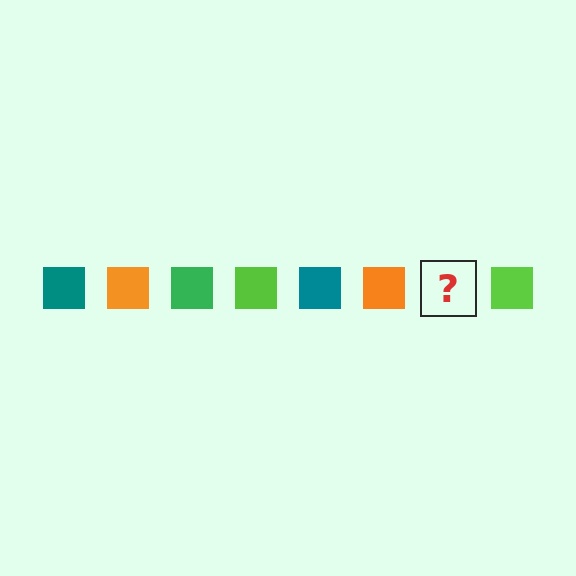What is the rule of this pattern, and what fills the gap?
The rule is that the pattern cycles through teal, orange, green, lime squares. The gap should be filled with a green square.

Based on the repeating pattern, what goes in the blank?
The blank should be a green square.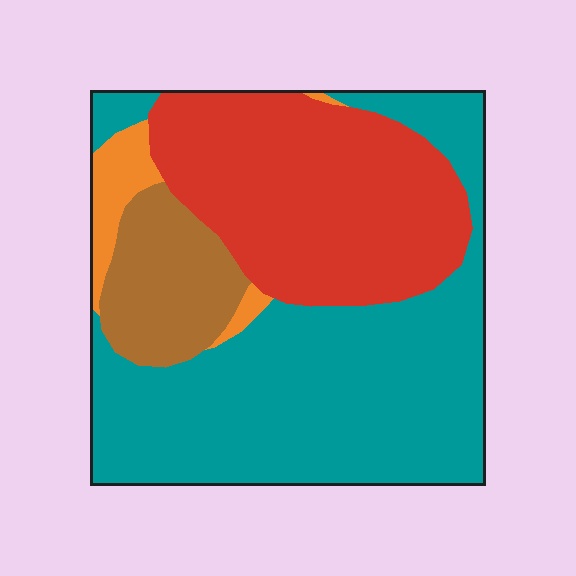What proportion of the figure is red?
Red covers about 35% of the figure.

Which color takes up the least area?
Orange, at roughly 5%.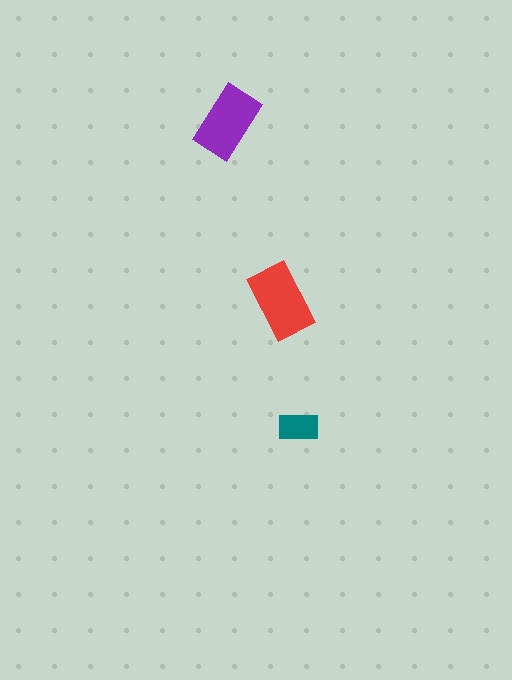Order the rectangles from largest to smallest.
the red one, the purple one, the teal one.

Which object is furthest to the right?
The teal rectangle is rightmost.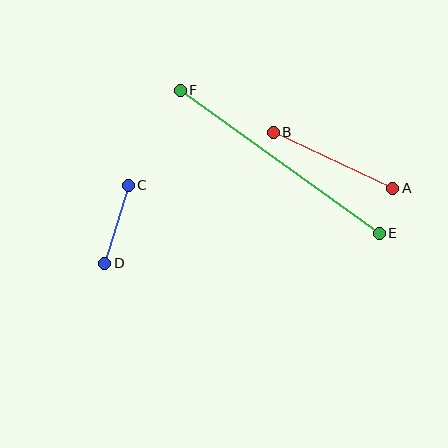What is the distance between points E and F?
The distance is approximately 245 pixels.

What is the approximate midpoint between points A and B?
The midpoint is at approximately (333, 160) pixels.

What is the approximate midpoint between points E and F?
The midpoint is at approximately (280, 162) pixels.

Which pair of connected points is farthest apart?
Points E and F are farthest apart.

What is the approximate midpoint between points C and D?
The midpoint is at approximately (117, 224) pixels.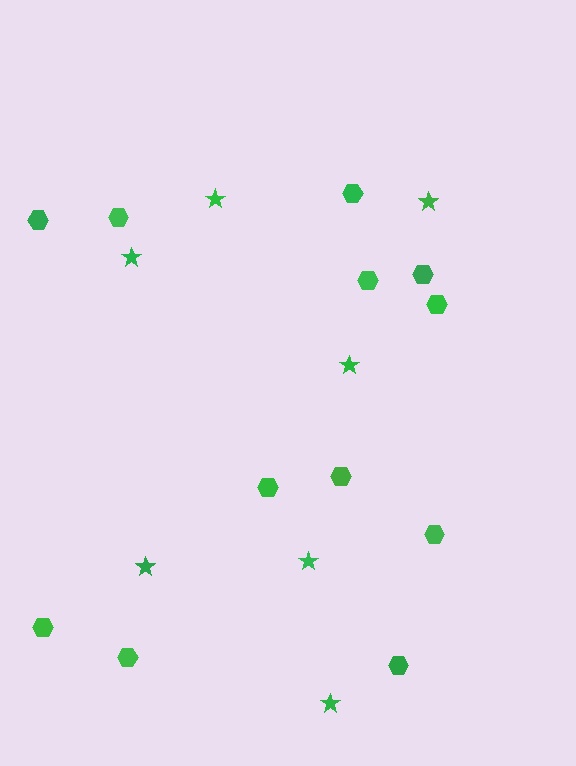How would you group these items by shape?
There are 2 groups: one group of stars (7) and one group of hexagons (12).